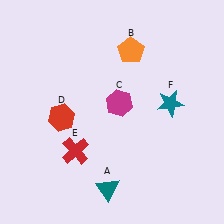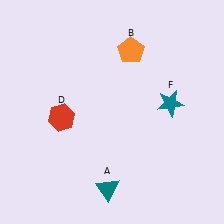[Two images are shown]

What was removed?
The red cross (E), the magenta hexagon (C) were removed in Image 2.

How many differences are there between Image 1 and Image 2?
There are 2 differences between the two images.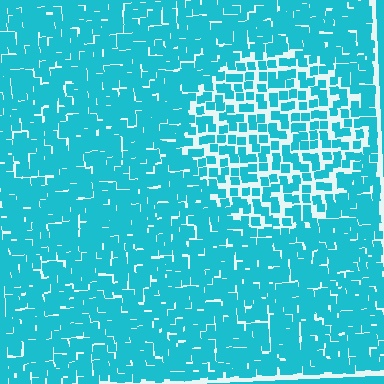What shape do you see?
I see a circle.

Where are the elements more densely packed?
The elements are more densely packed outside the circle boundary.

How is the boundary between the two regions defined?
The boundary is defined by a change in element density (approximately 1.8x ratio). All elements are the same color, size, and shape.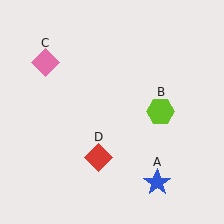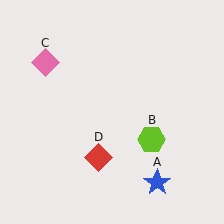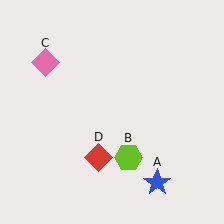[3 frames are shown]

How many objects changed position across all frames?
1 object changed position: lime hexagon (object B).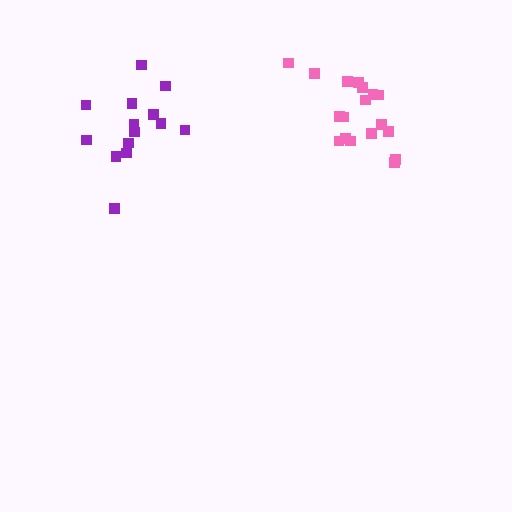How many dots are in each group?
Group 1: 14 dots, Group 2: 18 dots (32 total).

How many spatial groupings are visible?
There are 2 spatial groupings.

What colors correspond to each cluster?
The clusters are colored: purple, pink.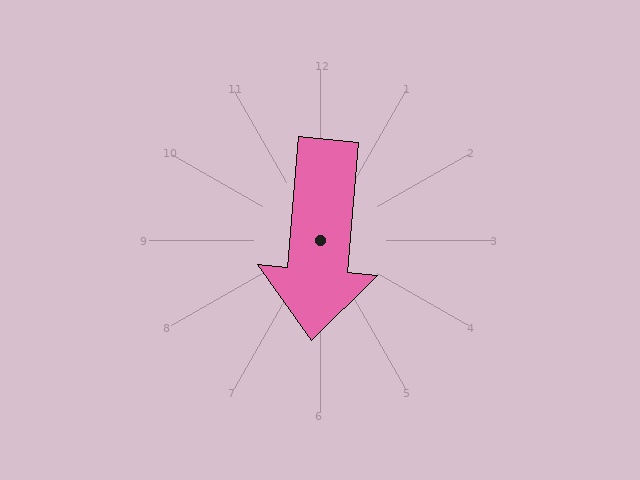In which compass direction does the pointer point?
South.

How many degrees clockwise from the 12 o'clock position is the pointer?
Approximately 185 degrees.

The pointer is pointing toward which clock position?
Roughly 6 o'clock.